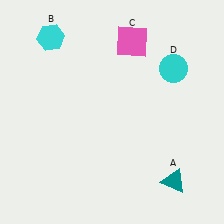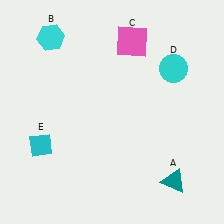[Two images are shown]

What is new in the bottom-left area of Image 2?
A cyan diamond (E) was added in the bottom-left area of Image 2.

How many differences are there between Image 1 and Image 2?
There is 1 difference between the two images.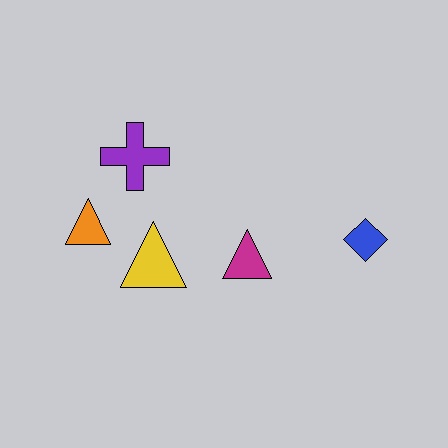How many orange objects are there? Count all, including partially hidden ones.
There is 1 orange object.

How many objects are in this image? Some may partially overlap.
There are 5 objects.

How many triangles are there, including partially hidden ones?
There are 3 triangles.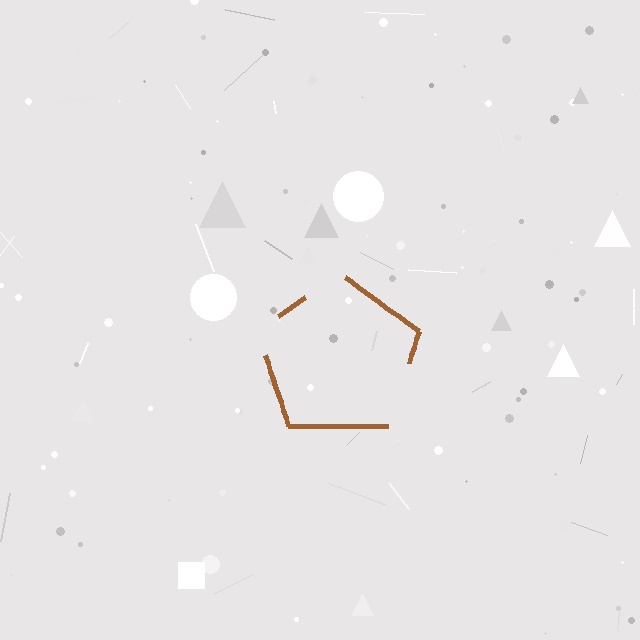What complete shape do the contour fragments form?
The contour fragments form a pentagon.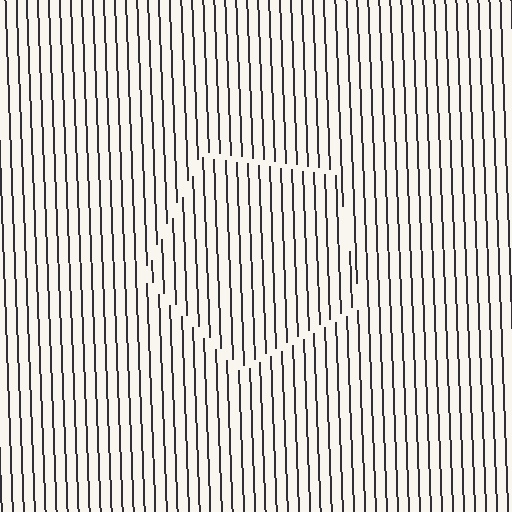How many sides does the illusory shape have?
5 sides — the line-ends trace a pentagon.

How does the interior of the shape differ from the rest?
The interior of the shape contains the same grating, shifted by half a period — the contour is defined by the phase discontinuity where line-ends from the inner and outer gratings abut.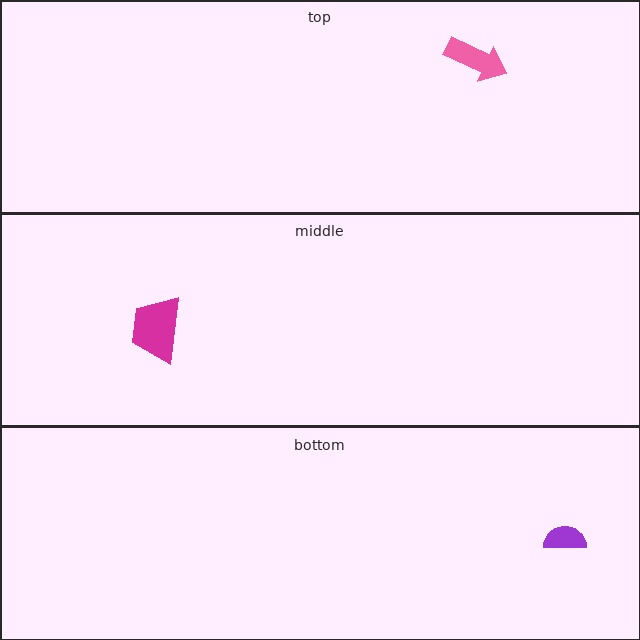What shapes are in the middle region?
The magenta trapezoid.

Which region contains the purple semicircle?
The bottom region.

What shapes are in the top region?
The pink arrow.